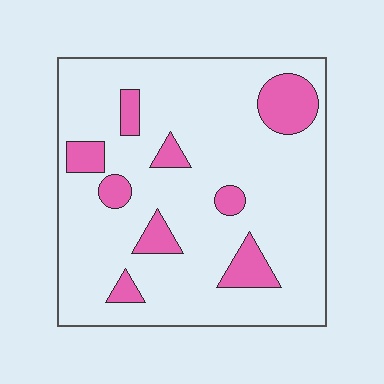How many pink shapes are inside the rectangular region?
9.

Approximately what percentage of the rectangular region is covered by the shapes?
Approximately 15%.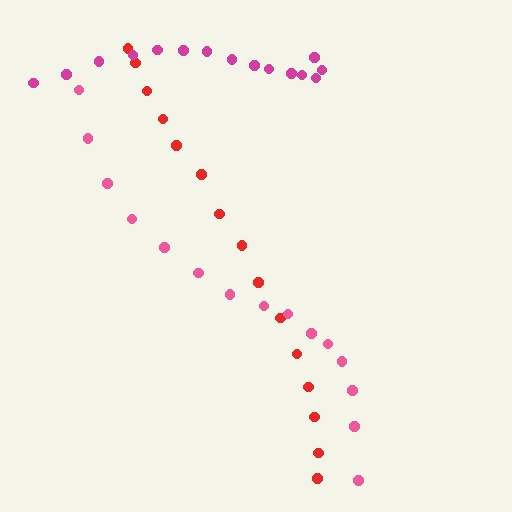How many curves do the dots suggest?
There are 3 distinct paths.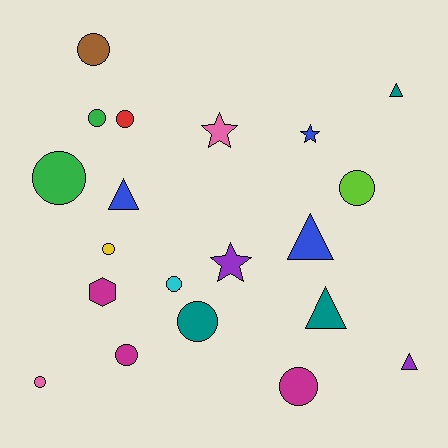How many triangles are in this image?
There are 5 triangles.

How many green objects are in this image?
There are 2 green objects.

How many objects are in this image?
There are 20 objects.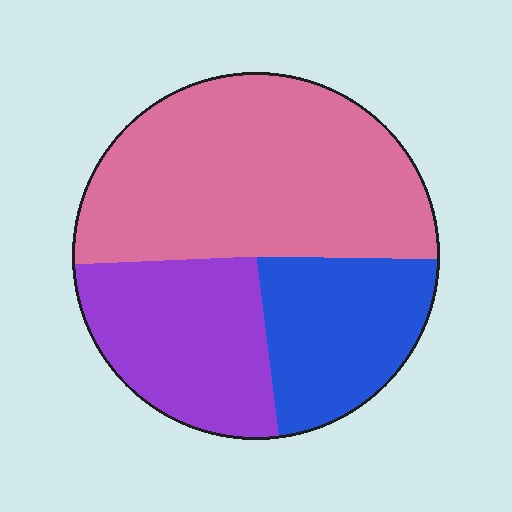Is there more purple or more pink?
Pink.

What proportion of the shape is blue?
Blue covers around 25% of the shape.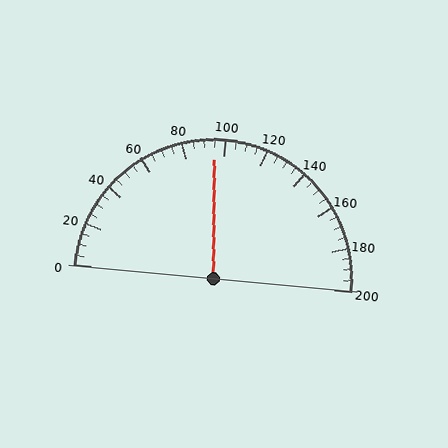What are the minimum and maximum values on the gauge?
The gauge ranges from 0 to 200.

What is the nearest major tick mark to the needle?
The nearest major tick mark is 100.